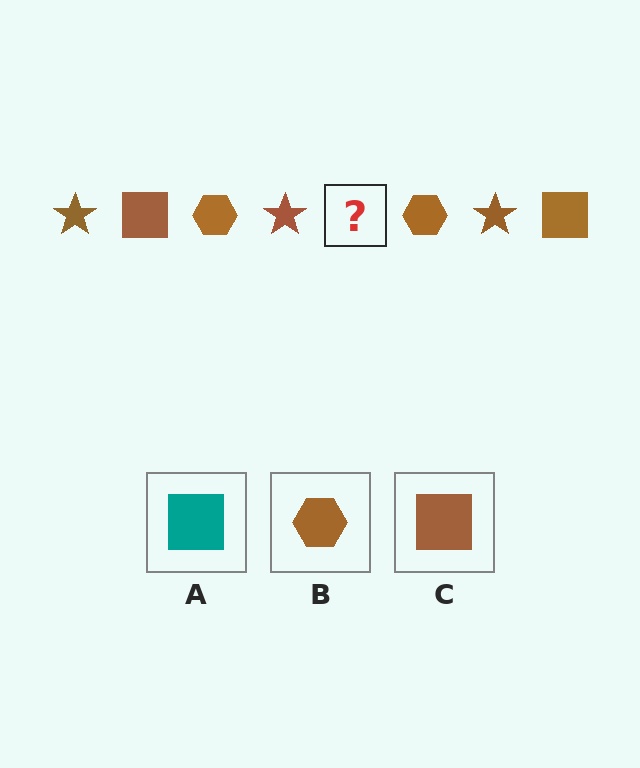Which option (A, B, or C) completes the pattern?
C.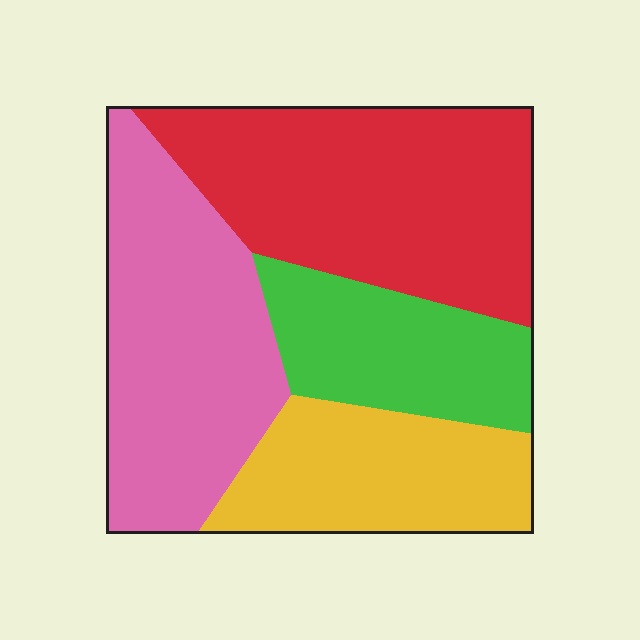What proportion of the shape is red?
Red takes up about one third (1/3) of the shape.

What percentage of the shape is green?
Green covers roughly 15% of the shape.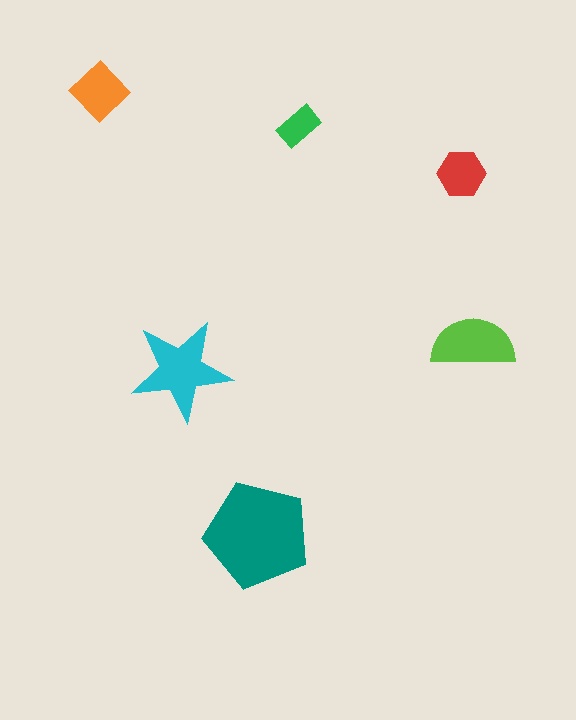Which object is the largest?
The teal pentagon.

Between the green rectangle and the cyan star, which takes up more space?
The cyan star.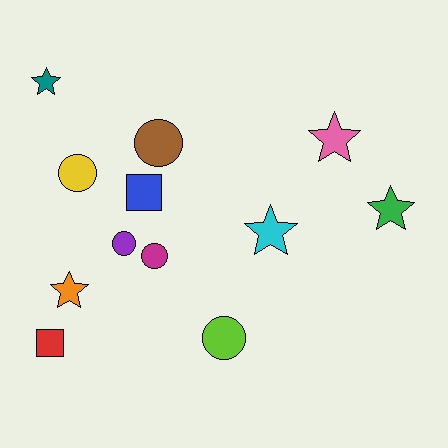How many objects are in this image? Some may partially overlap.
There are 12 objects.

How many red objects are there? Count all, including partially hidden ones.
There is 1 red object.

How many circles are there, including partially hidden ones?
There are 5 circles.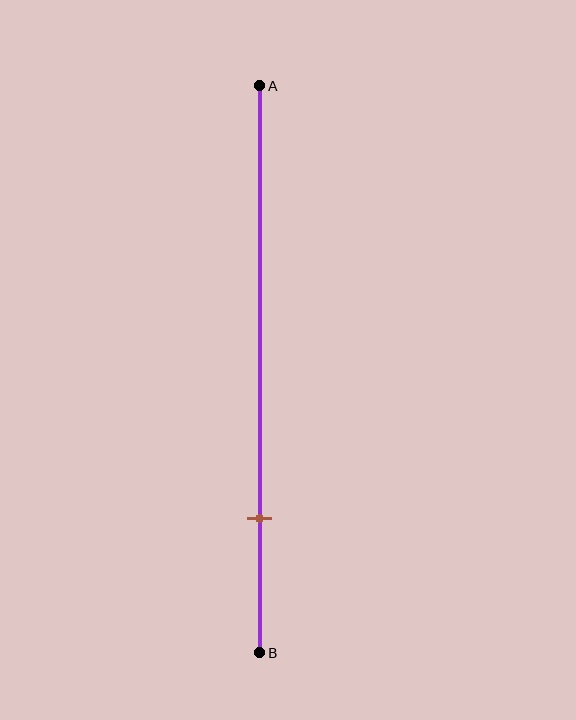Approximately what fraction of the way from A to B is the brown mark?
The brown mark is approximately 75% of the way from A to B.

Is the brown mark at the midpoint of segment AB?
No, the mark is at about 75% from A, not at the 50% midpoint.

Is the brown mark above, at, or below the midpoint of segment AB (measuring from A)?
The brown mark is below the midpoint of segment AB.